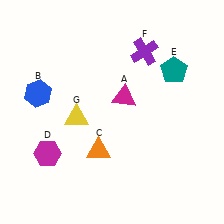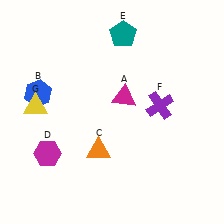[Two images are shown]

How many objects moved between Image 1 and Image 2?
3 objects moved between the two images.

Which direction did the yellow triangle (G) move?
The yellow triangle (G) moved left.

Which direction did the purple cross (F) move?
The purple cross (F) moved down.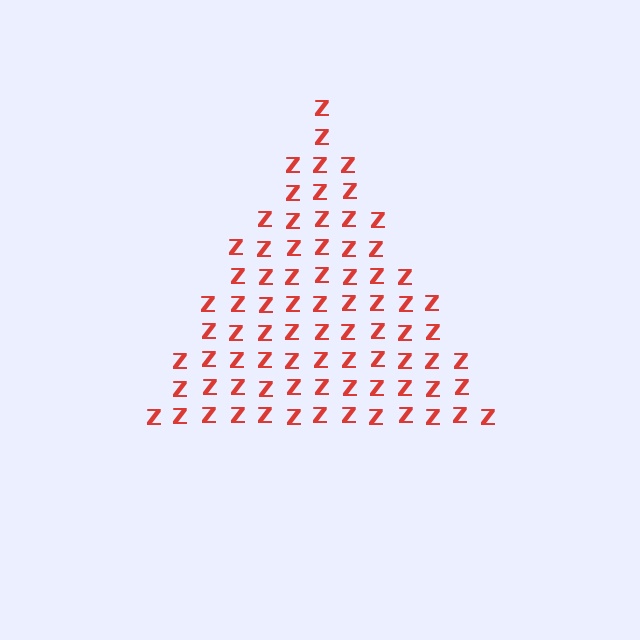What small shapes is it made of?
It is made of small letter Z's.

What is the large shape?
The large shape is a triangle.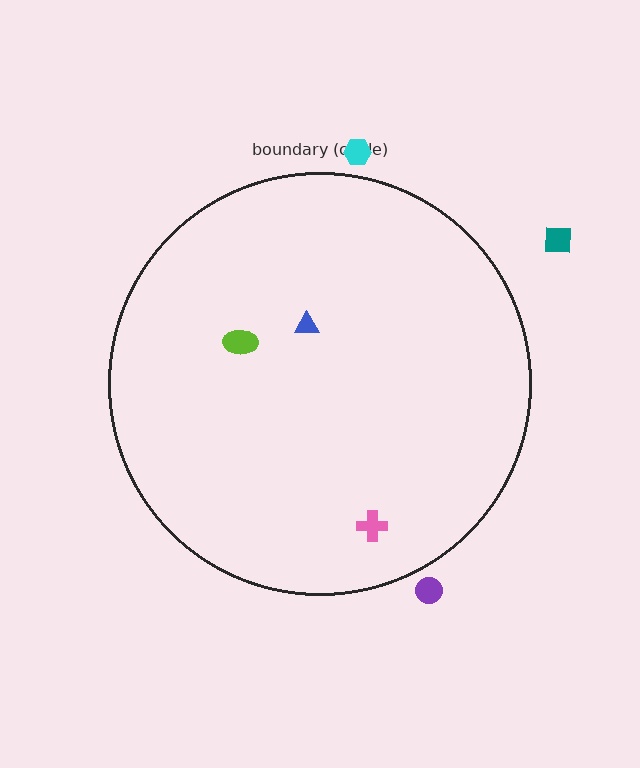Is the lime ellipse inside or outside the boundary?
Inside.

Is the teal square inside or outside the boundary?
Outside.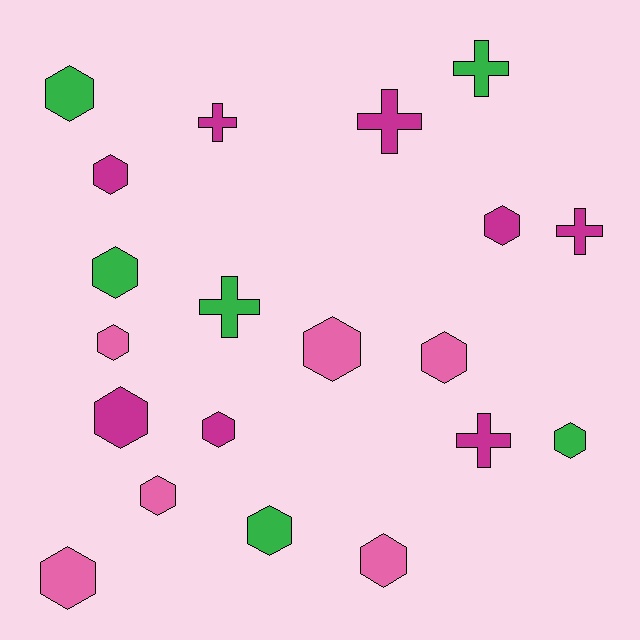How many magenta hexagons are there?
There are 4 magenta hexagons.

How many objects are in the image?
There are 20 objects.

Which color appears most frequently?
Magenta, with 8 objects.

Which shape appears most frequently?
Hexagon, with 14 objects.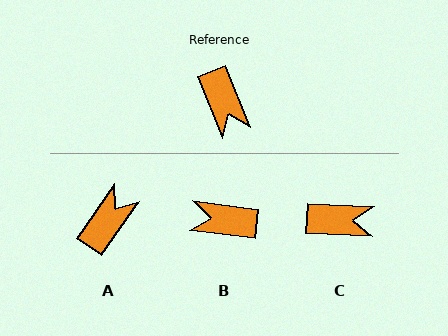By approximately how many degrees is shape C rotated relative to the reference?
Approximately 66 degrees counter-clockwise.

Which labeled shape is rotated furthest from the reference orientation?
A, about 124 degrees away.